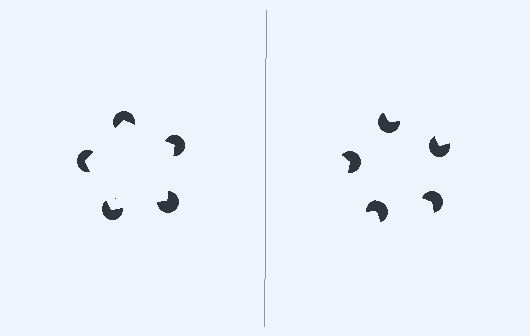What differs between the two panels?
The pac-man discs are positioned identically on both sides; only the wedge orientations differ. On the left they align to a pentagon; on the right they are misaligned.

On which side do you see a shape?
An illusory pentagon appears on the left side. On the right side the wedge cuts are rotated, so no coherent shape forms.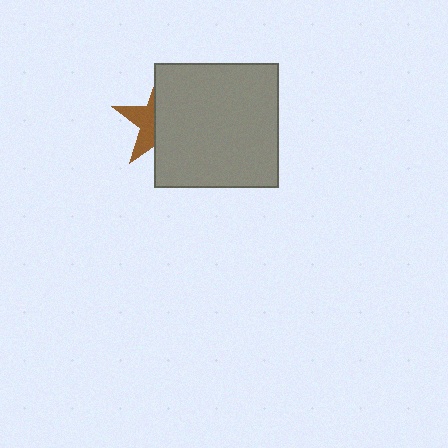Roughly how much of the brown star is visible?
A small part of it is visible (roughly 37%).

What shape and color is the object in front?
The object in front is a gray square.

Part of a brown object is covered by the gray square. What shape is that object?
It is a star.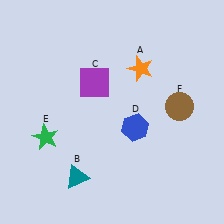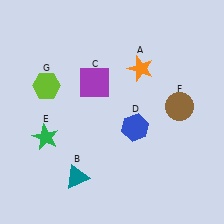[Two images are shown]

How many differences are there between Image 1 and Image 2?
There is 1 difference between the two images.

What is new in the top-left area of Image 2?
A lime hexagon (G) was added in the top-left area of Image 2.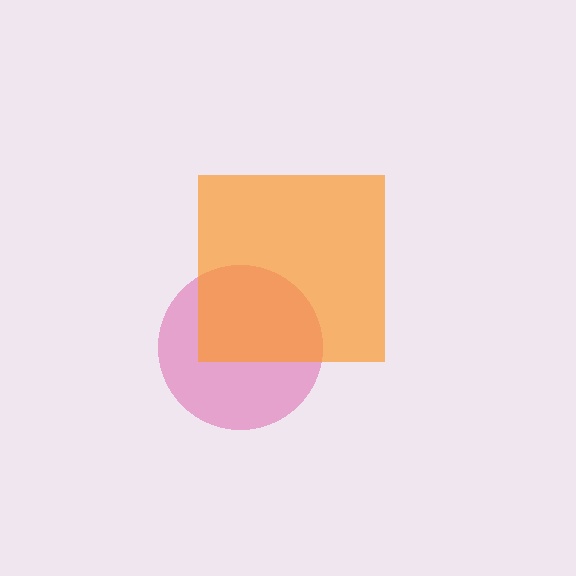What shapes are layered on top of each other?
The layered shapes are: a pink circle, an orange square.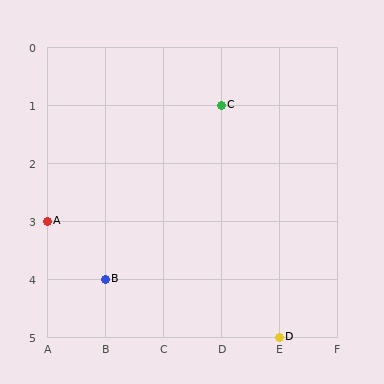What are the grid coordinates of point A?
Point A is at grid coordinates (A, 3).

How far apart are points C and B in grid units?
Points C and B are 2 columns and 3 rows apart (about 3.6 grid units diagonally).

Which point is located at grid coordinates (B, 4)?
Point B is at (B, 4).